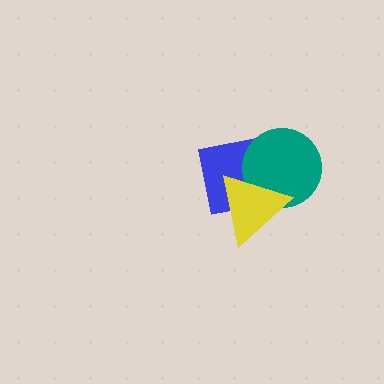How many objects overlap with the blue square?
2 objects overlap with the blue square.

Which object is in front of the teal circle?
The yellow triangle is in front of the teal circle.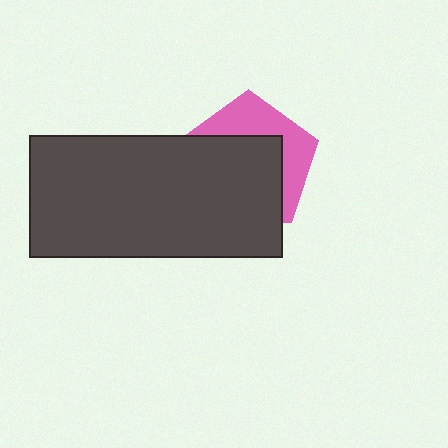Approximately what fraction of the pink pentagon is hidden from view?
Roughly 62% of the pink pentagon is hidden behind the dark gray rectangle.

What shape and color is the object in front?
The object in front is a dark gray rectangle.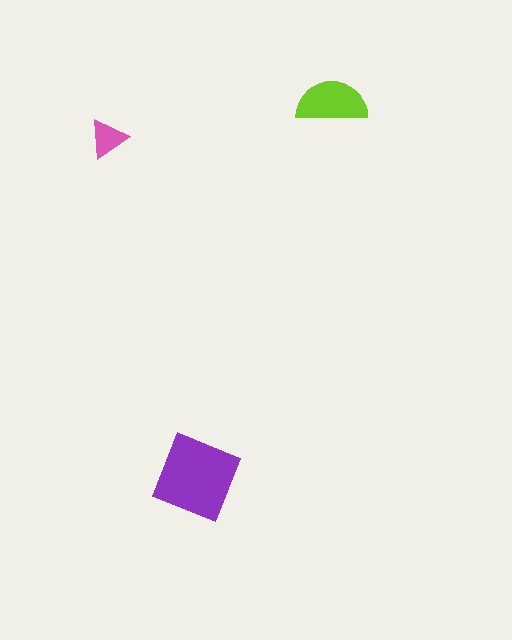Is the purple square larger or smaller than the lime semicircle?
Larger.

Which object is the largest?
The purple square.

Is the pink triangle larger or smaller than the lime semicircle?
Smaller.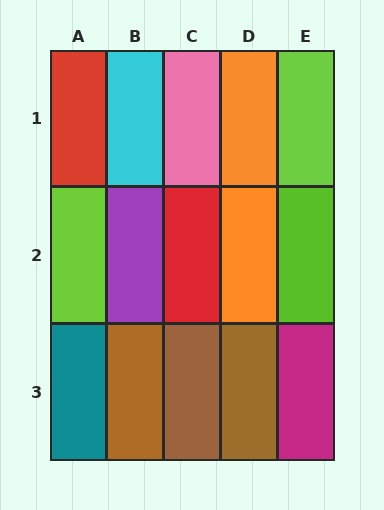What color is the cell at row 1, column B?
Cyan.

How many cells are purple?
1 cell is purple.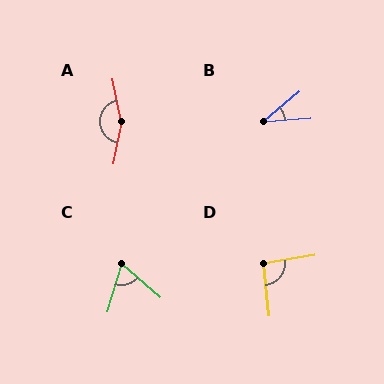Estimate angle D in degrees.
Approximately 93 degrees.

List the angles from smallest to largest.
B (35°), C (66°), D (93°), A (158°).